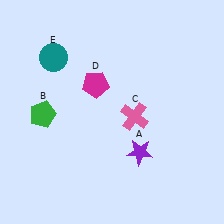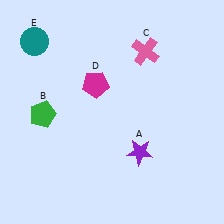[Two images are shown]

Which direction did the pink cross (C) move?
The pink cross (C) moved up.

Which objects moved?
The objects that moved are: the pink cross (C), the teal circle (E).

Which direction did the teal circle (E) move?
The teal circle (E) moved left.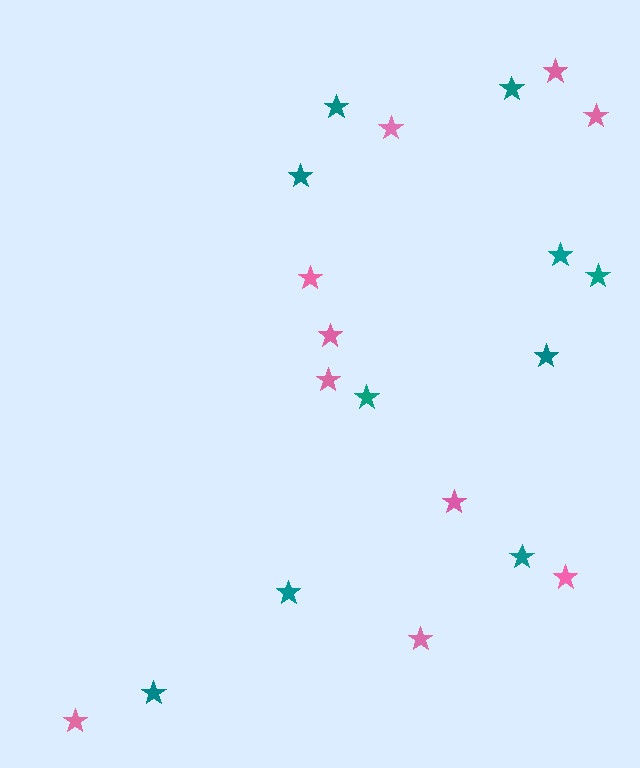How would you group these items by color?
There are 2 groups: one group of teal stars (10) and one group of pink stars (10).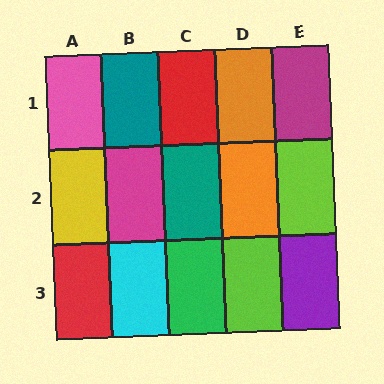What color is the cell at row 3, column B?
Cyan.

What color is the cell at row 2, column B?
Magenta.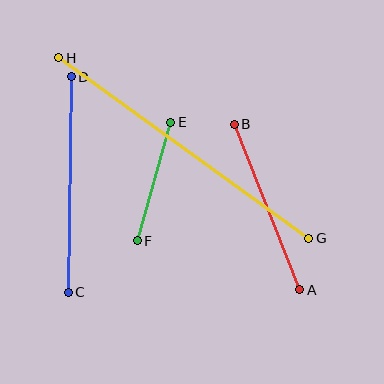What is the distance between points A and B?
The distance is approximately 178 pixels.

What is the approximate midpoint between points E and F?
The midpoint is at approximately (154, 182) pixels.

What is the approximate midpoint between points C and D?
The midpoint is at approximately (70, 184) pixels.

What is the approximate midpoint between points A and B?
The midpoint is at approximately (267, 207) pixels.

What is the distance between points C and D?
The distance is approximately 216 pixels.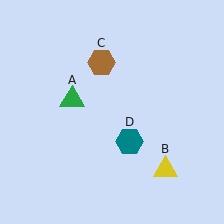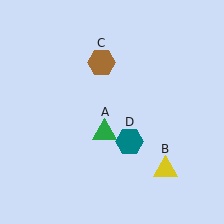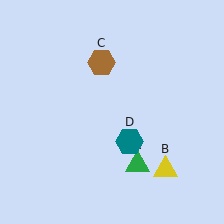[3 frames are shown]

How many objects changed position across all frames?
1 object changed position: green triangle (object A).